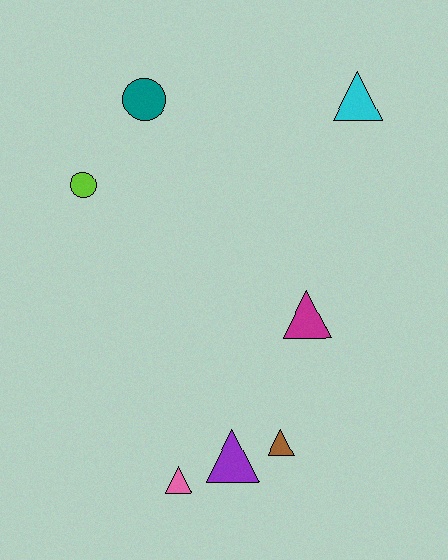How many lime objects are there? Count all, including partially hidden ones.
There is 1 lime object.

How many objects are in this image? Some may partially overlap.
There are 7 objects.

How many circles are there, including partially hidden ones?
There are 2 circles.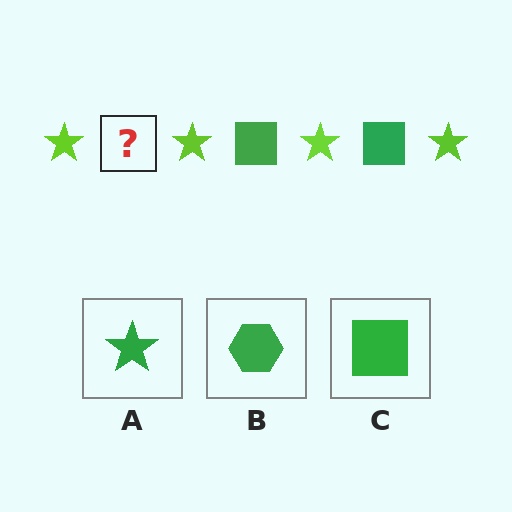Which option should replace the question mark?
Option C.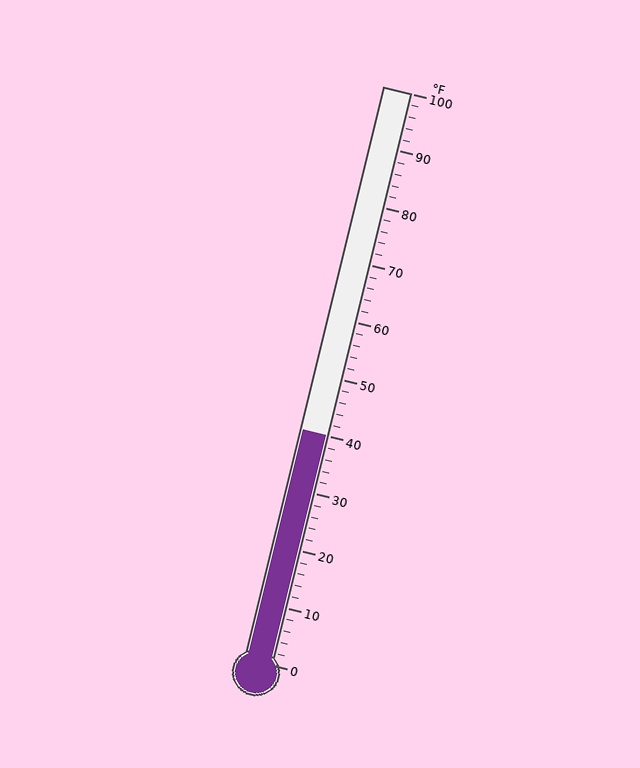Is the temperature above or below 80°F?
The temperature is below 80°F.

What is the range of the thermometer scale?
The thermometer scale ranges from 0°F to 100°F.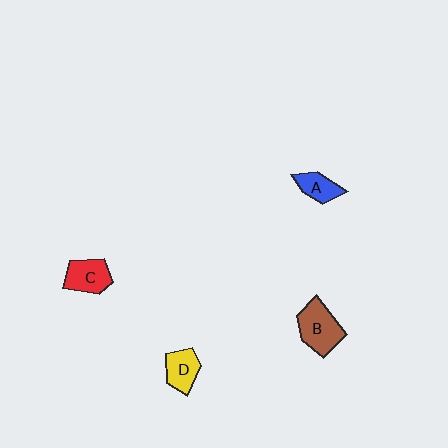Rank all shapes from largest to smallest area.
From largest to smallest: B (brown), C (red), D (yellow), A (blue).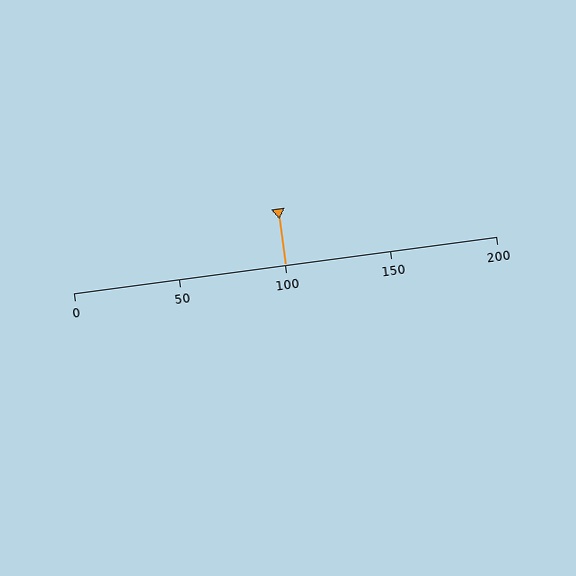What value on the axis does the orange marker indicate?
The marker indicates approximately 100.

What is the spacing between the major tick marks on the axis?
The major ticks are spaced 50 apart.